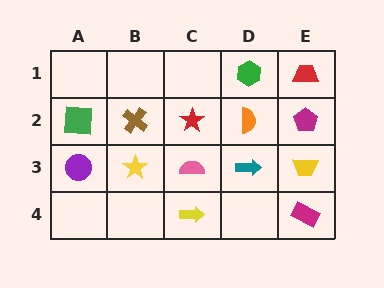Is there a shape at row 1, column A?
No, that cell is empty.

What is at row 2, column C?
A red star.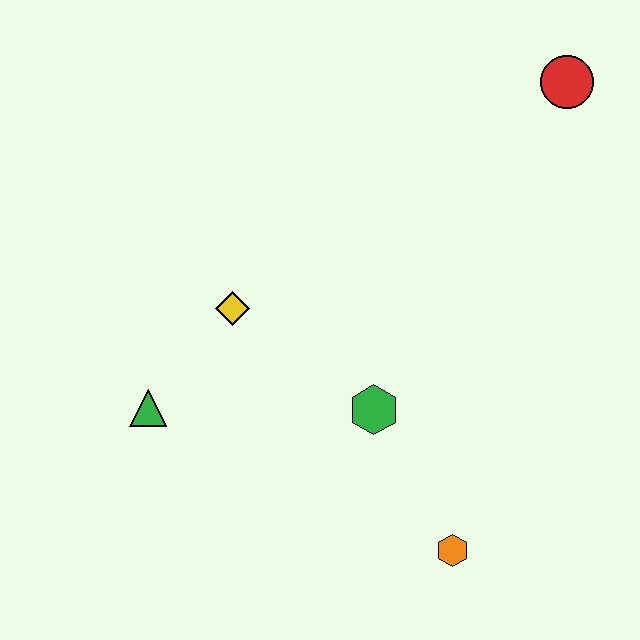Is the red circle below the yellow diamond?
No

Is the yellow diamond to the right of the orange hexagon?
No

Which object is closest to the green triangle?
The yellow diamond is closest to the green triangle.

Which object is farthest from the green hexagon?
The red circle is farthest from the green hexagon.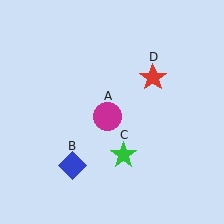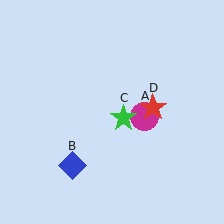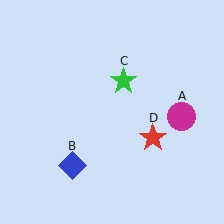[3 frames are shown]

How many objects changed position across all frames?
3 objects changed position: magenta circle (object A), green star (object C), red star (object D).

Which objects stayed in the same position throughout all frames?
Blue diamond (object B) remained stationary.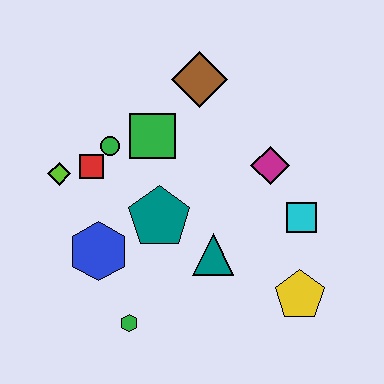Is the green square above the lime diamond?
Yes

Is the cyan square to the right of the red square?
Yes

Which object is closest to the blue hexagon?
The teal pentagon is closest to the blue hexagon.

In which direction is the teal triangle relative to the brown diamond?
The teal triangle is below the brown diamond.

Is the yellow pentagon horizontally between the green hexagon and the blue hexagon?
No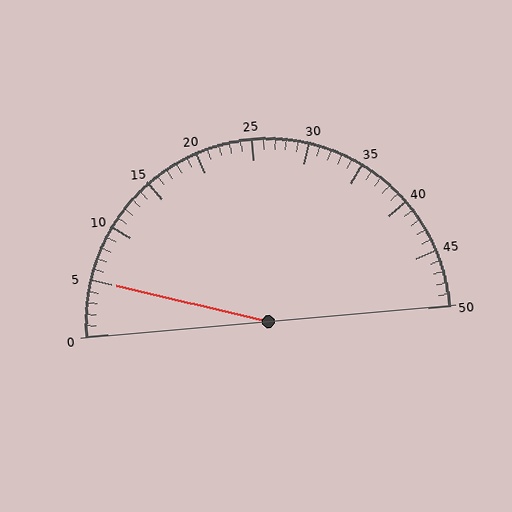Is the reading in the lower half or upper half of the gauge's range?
The reading is in the lower half of the range (0 to 50).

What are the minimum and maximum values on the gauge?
The gauge ranges from 0 to 50.